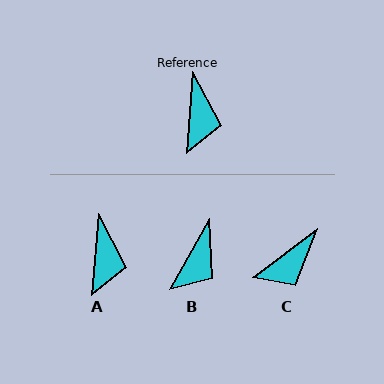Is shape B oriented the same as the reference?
No, it is off by about 25 degrees.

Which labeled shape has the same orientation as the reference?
A.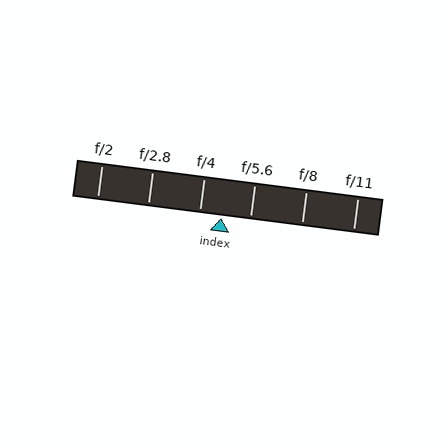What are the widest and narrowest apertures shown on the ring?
The widest aperture shown is f/2 and the narrowest is f/11.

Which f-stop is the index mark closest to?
The index mark is closest to f/4.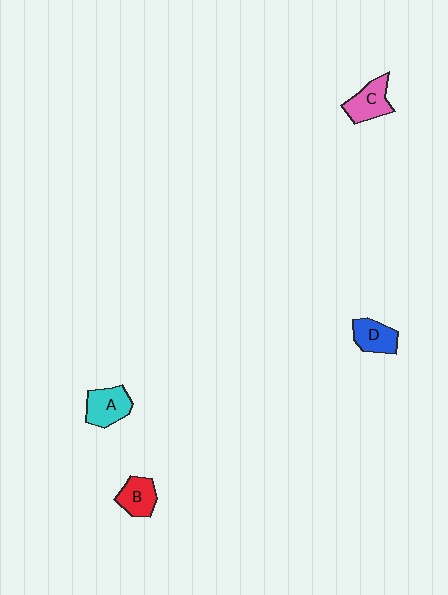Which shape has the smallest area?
Shape D (blue).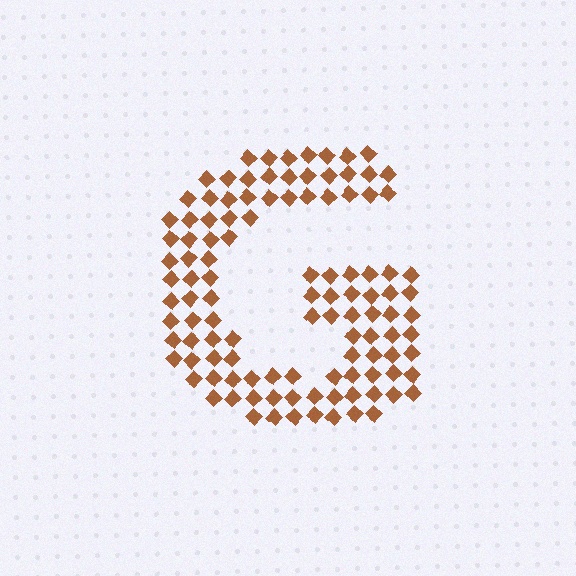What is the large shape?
The large shape is the letter G.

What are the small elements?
The small elements are diamonds.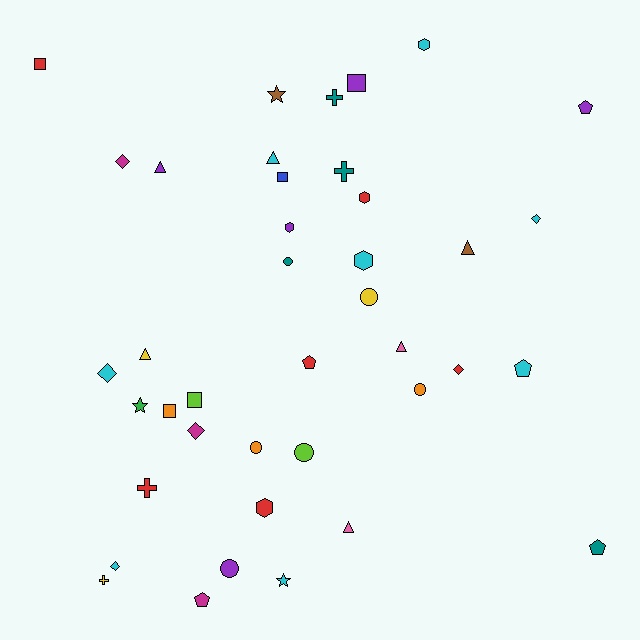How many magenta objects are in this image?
There are 3 magenta objects.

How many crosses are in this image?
There are 4 crosses.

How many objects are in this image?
There are 40 objects.